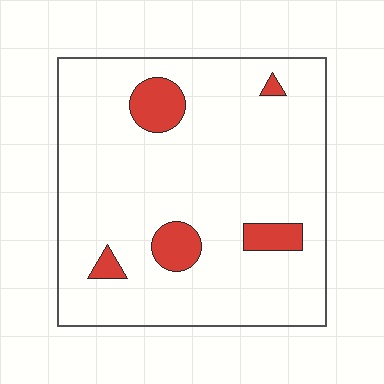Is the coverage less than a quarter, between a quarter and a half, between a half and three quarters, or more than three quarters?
Less than a quarter.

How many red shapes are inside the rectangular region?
5.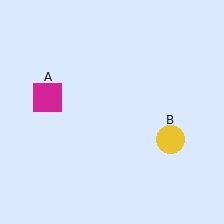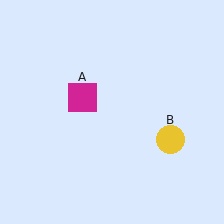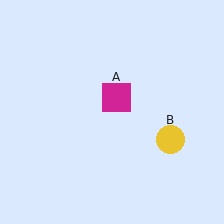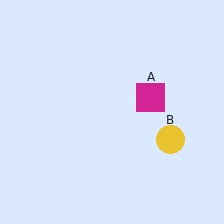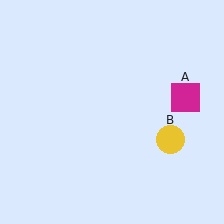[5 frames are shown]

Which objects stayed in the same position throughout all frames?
Yellow circle (object B) remained stationary.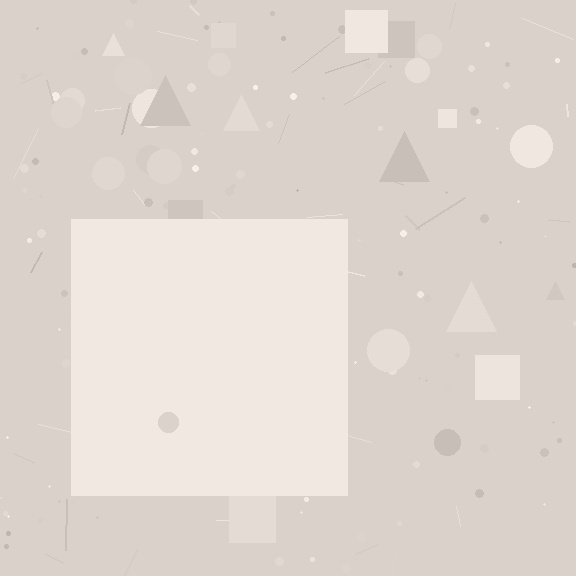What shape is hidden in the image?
A square is hidden in the image.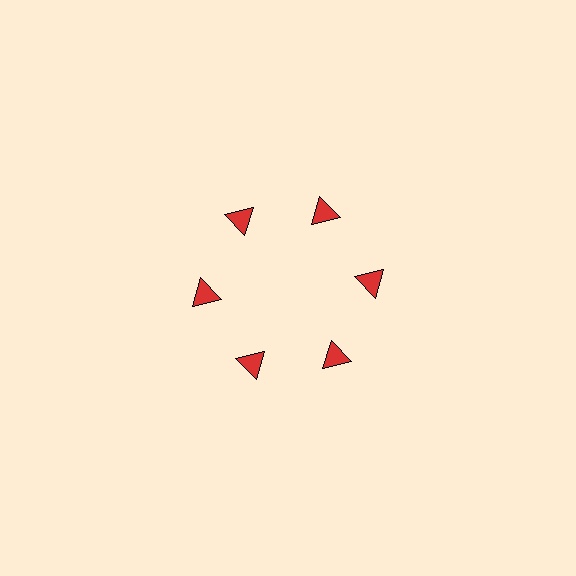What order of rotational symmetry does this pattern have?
This pattern has 6-fold rotational symmetry.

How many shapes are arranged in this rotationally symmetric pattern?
There are 6 shapes, arranged in 6 groups of 1.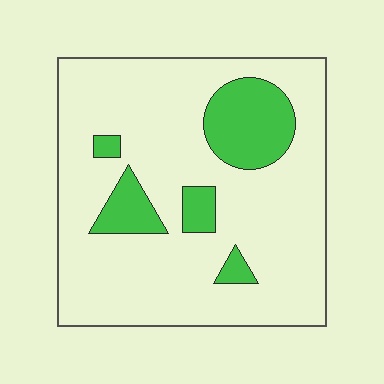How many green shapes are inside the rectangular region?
5.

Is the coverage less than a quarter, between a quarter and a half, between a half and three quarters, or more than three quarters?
Less than a quarter.